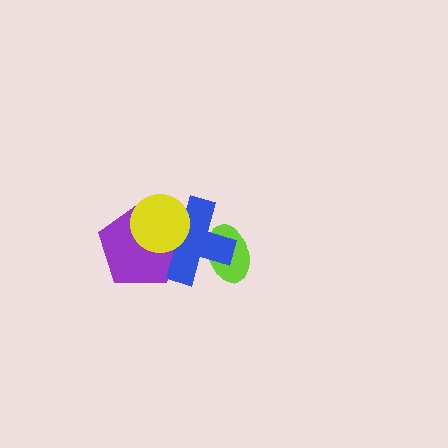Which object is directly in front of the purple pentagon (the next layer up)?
The blue cross is directly in front of the purple pentagon.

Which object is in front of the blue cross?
The yellow circle is in front of the blue cross.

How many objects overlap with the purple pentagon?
2 objects overlap with the purple pentagon.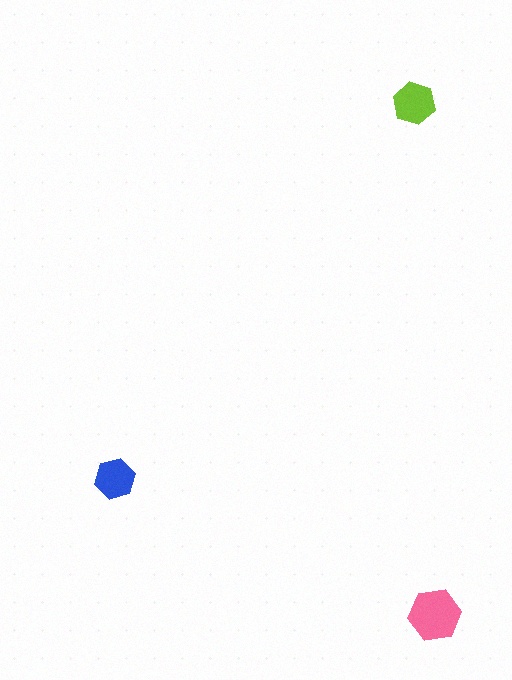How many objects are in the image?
There are 3 objects in the image.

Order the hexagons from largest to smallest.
the pink one, the lime one, the blue one.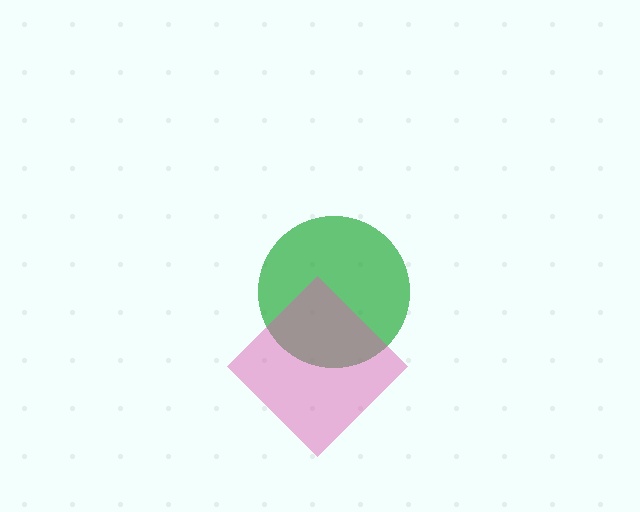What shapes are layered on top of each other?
The layered shapes are: a green circle, a pink diamond.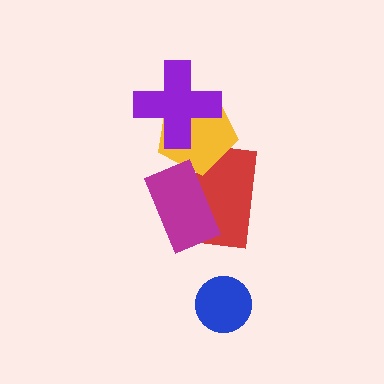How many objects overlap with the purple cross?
1 object overlaps with the purple cross.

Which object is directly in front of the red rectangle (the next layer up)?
The yellow pentagon is directly in front of the red rectangle.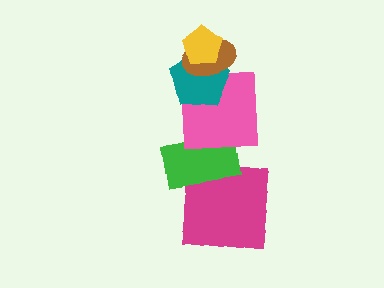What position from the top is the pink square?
The pink square is 4th from the top.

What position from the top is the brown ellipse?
The brown ellipse is 2nd from the top.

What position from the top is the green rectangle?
The green rectangle is 5th from the top.